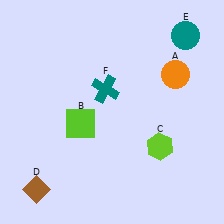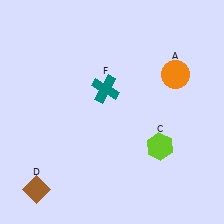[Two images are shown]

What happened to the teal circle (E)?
The teal circle (E) was removed in Image 2. It was in the top-right area of Image 1.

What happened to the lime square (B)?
The lime square (B) was removed in Image 2. It was in the bottom-left area of Image 1.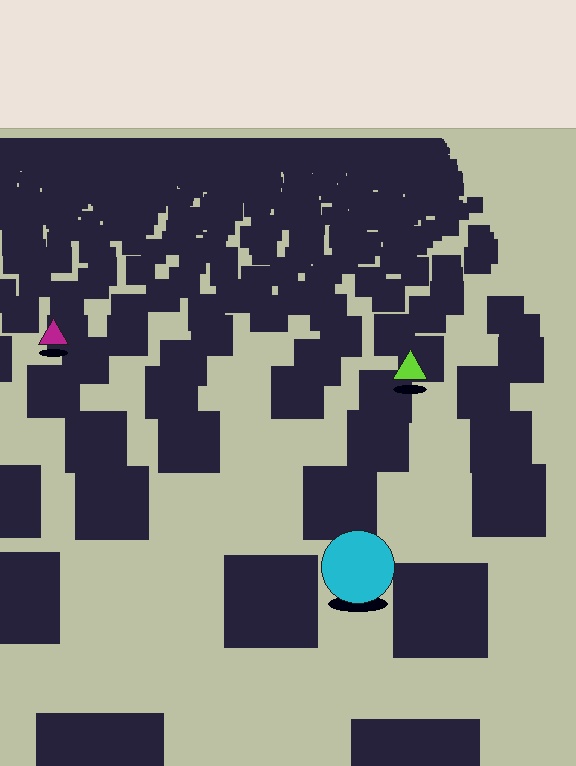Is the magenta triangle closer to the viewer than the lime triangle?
No. The lime triangle is closer — you can tell from the texture gradient: the ground texture is coarser near it.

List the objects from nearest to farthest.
From nearest to farthest: the cyan circle, the lime triangle, the magenta triangle.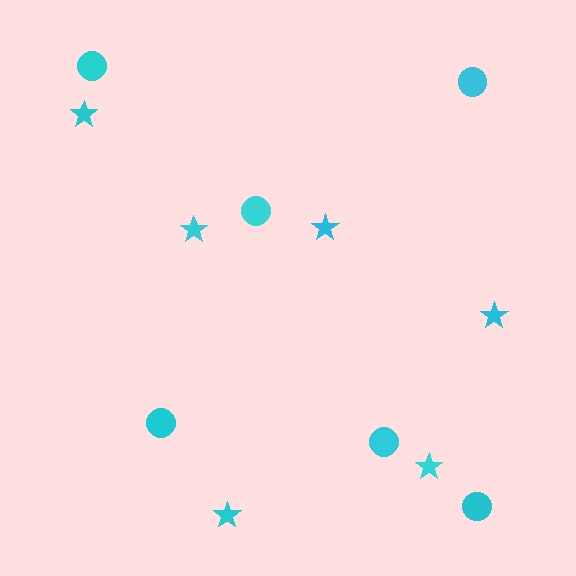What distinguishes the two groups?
There are 2 groups: one group of circles (6) and one group of stars (6).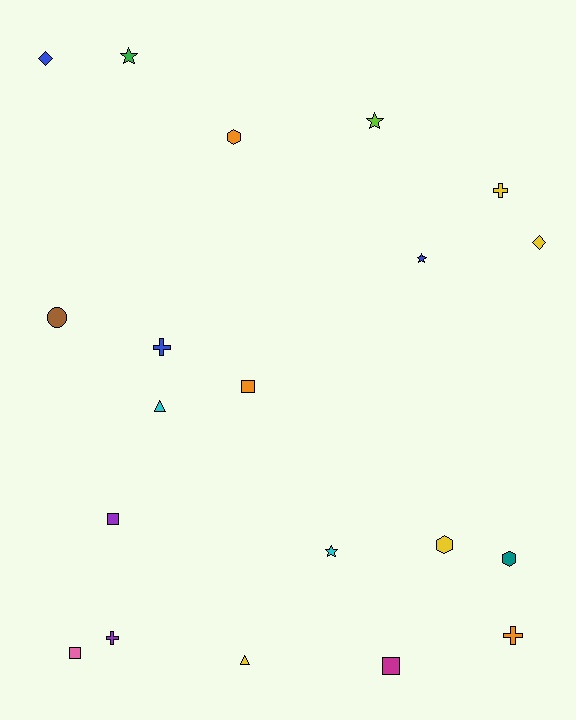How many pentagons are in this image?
There are no pentagons.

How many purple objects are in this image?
There are 2 purple objects.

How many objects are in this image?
There are 20 objects.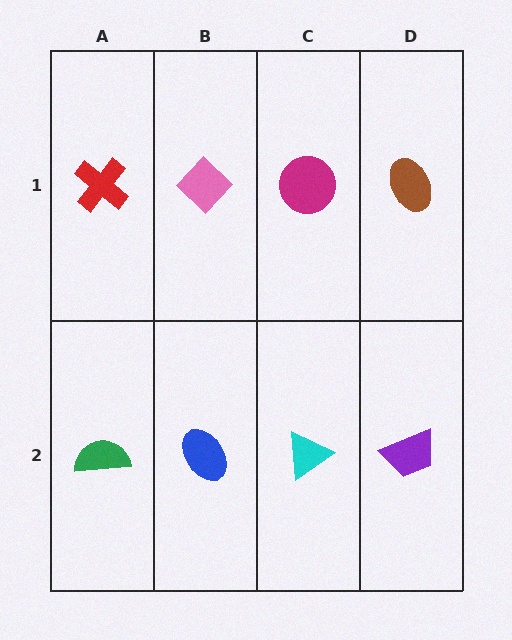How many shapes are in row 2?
4 shapes.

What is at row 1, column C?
A magenta circle.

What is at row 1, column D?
A brown ellipse.